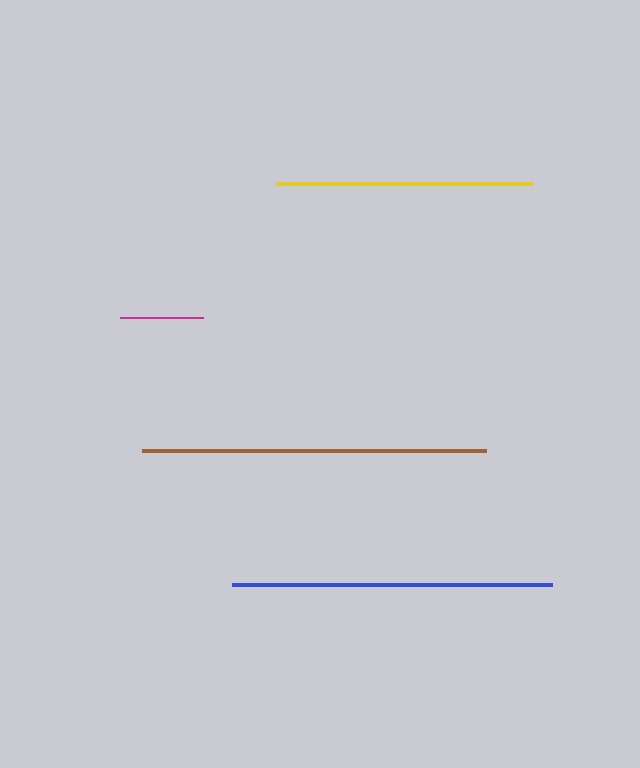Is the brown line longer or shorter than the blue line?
The brown line is longer than the blue line.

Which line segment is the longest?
The brown line is the longest at approximately 344 pixels.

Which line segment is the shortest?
The magenta line is the shortest at approximately 83 pixels.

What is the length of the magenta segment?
The magenta segment is approximately 83 pixels long.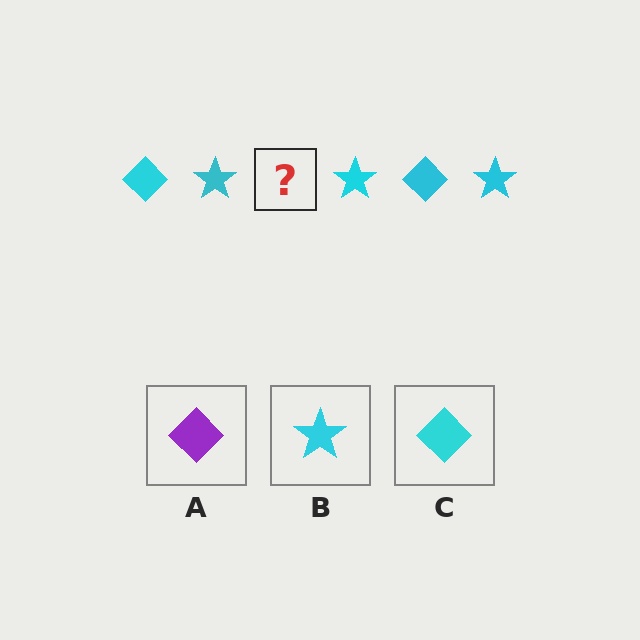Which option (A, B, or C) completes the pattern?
C.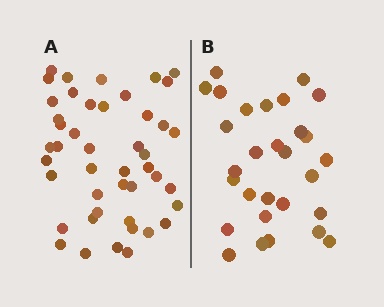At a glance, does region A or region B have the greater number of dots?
Region A (the left region) has more dots.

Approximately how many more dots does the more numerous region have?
Region A has approximately 15 more dots than region B.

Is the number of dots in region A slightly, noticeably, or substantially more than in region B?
Region A has substantially more. The ratio is roughly 1.6 to 1.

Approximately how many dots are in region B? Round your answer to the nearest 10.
About 30 dots. (The exact count is 29, which rounds to 30.)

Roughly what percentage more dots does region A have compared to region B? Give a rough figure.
About 55% more.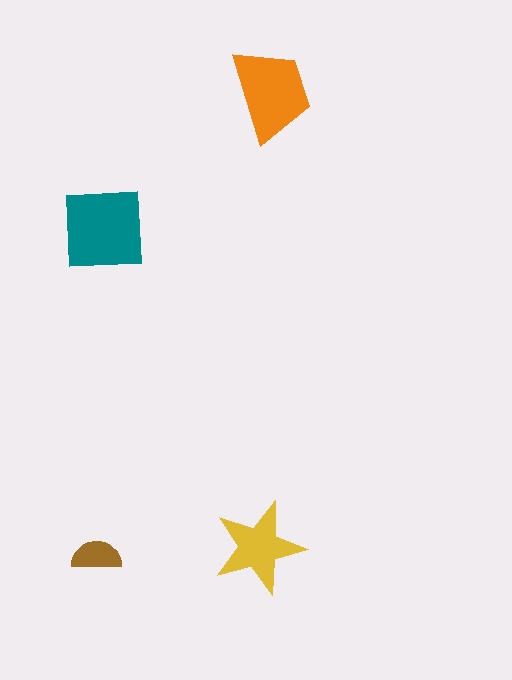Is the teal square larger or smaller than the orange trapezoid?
Larger.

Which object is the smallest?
The brown semicircle.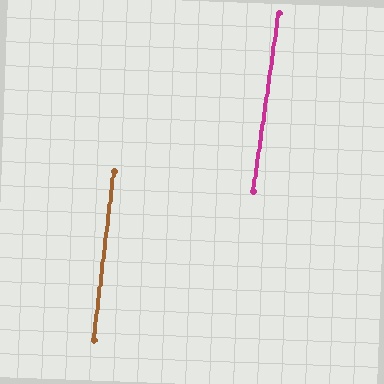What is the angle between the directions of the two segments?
Approximately 1 degree.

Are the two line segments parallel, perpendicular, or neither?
Parallel — their directions differ by only 1.4°.